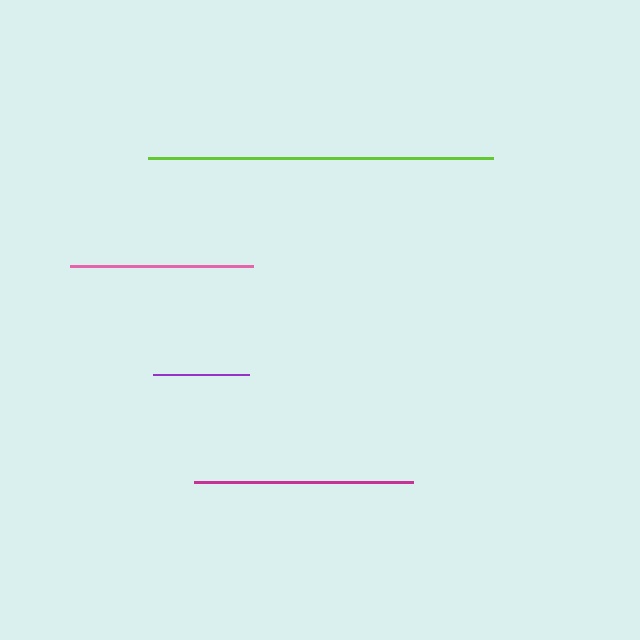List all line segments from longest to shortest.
From longest to shortest: lime, magenta, pink, purple.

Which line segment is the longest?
The lime line is the longest at approximately 345 pixels.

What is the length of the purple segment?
The purple segment is approximately 97 pixels long.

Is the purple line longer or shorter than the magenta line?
The magenta line is longer than the purple line.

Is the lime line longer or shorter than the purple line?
The lime line is longer than the purple line.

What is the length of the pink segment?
The pink segment is approximately 183 pixels long.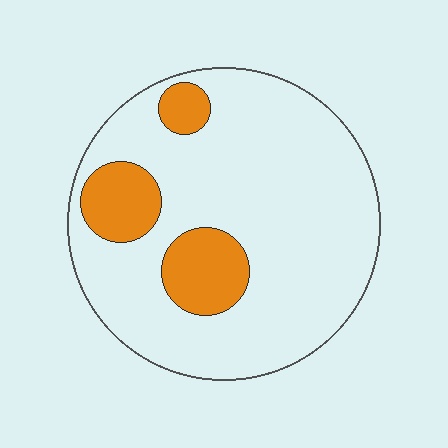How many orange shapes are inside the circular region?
3.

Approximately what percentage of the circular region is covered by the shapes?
Approximately 20%.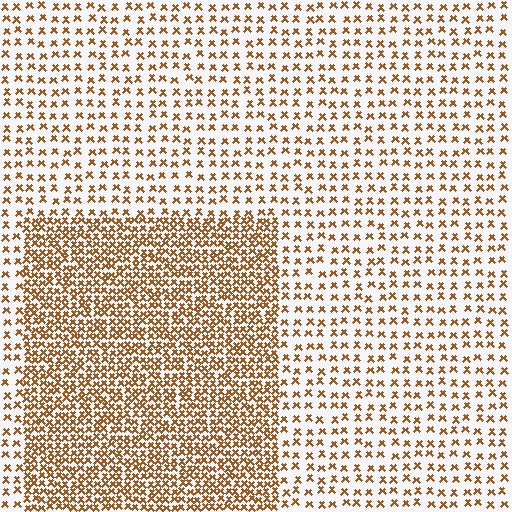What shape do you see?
I see a rectangle.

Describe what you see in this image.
The image contains small brown elements arranged at two different densities. A rectangle-shaped region is visible where the elements are more densely packed than the surrounding area.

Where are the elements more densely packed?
The elements are more densely packed inside the rectangle boundary.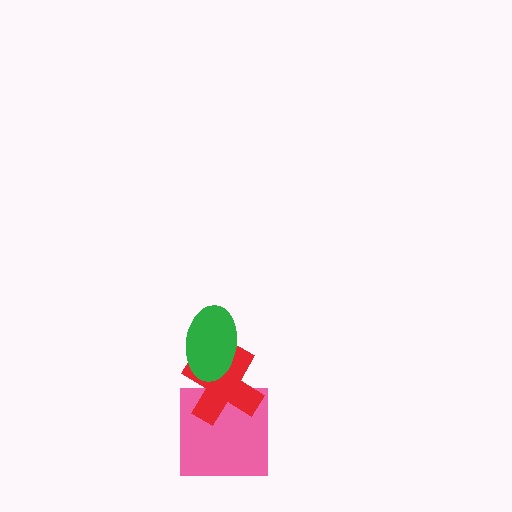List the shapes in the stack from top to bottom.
From top to bottom: the green ellipse, the red cross, the pink square.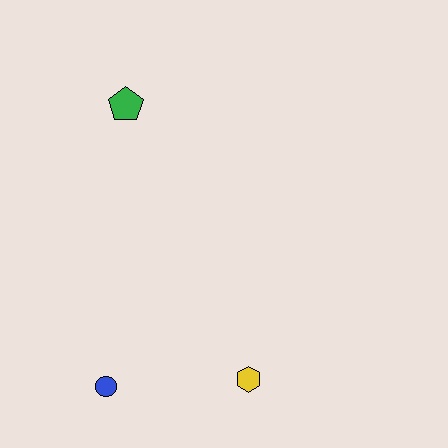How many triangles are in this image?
There are no triangles.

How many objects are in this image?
There are 3 objects.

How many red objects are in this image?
There are no red objects.